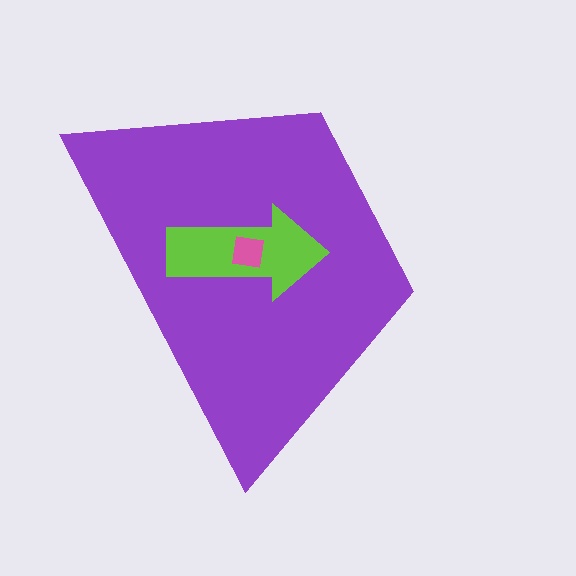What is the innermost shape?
The pink square.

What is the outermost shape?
The purple trapezoid.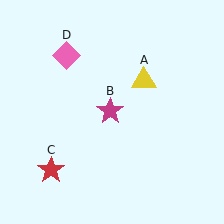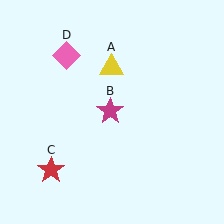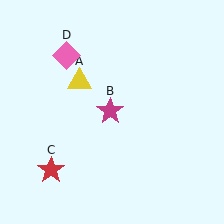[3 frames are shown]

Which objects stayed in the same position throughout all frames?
Magenta star (object B) and red star (object C) and pink diamond (object D) remained stationary.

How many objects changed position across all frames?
1 object changed position: yellow triangle (object A).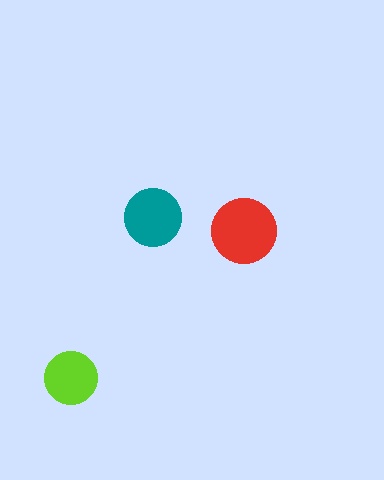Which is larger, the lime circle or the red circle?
The red one.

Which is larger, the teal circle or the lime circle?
The teal one.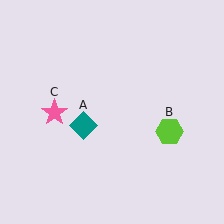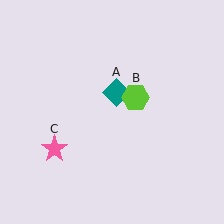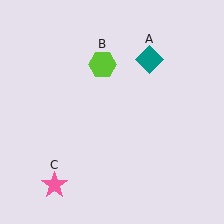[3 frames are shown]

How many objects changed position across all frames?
3 objects changed position: teal diamond (object A), lime hexagon (object B), pink star (object C).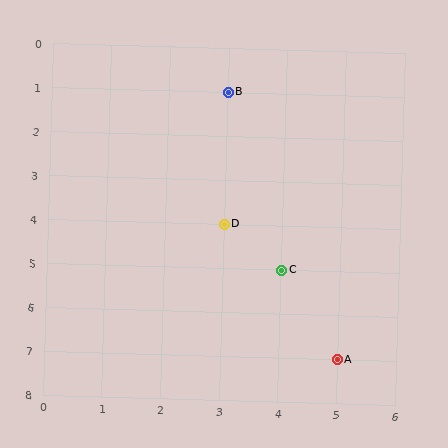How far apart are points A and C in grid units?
Points A and C are 1 column and 2 rows apart (about 2.2 grid units diagonally).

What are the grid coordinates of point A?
Point A is at grid coordinates (5, 7).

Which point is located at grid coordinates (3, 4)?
Point D is at (3, 4).